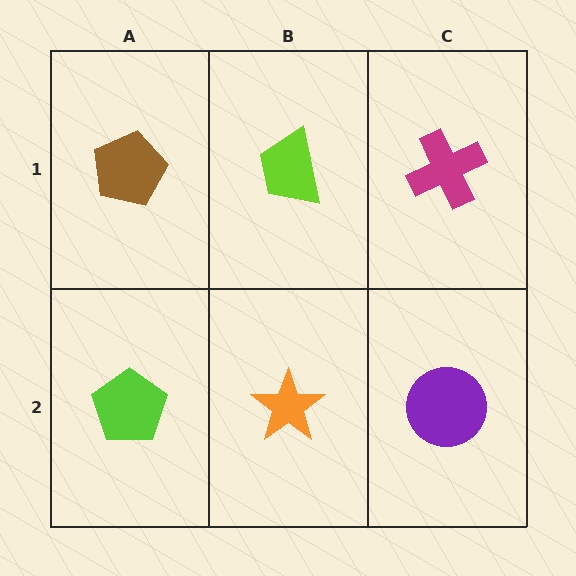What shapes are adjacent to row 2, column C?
A magenta cross (row 1, column C), an orange star (row 2, column B).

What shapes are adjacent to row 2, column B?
A lime trapezoid (row 1, column B), a lime pentagon (row 2, column A), a purple circle (row 2, column C).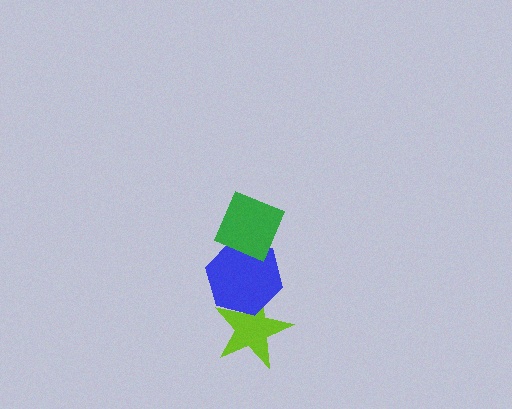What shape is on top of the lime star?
The blue hexagon is on top of the lime star.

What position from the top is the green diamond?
The green diamond is 1st from the top.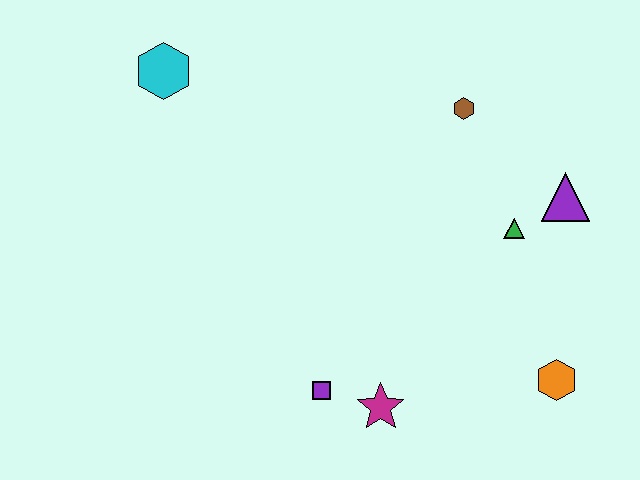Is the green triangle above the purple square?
Yes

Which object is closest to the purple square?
The magenta star is closest to the purple square.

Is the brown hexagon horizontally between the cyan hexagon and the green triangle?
Yes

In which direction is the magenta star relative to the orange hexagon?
The magenta star is to the left of the orange hexagon.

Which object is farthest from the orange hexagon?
The cyan hexagon is farthest from the orange hexagon.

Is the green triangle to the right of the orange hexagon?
No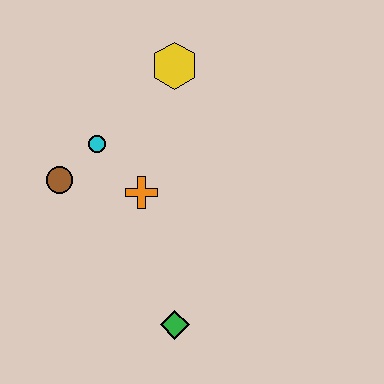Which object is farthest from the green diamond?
The yellow hexagon is farthest from the green diamond.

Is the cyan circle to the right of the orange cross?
No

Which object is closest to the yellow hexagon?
The cyan circle is closest to the yellow hexagon.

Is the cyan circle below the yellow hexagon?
Yes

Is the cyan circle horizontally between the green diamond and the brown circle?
Yes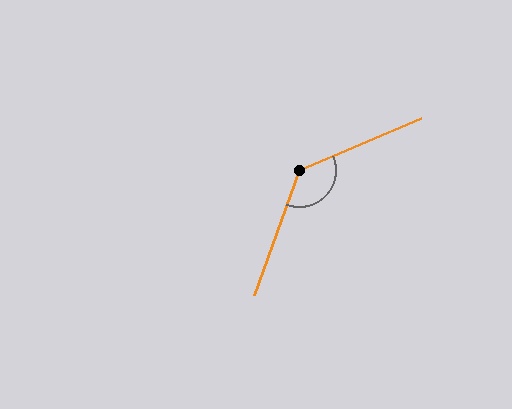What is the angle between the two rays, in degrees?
Approximately 133 degrees.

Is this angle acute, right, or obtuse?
It is obtuse.